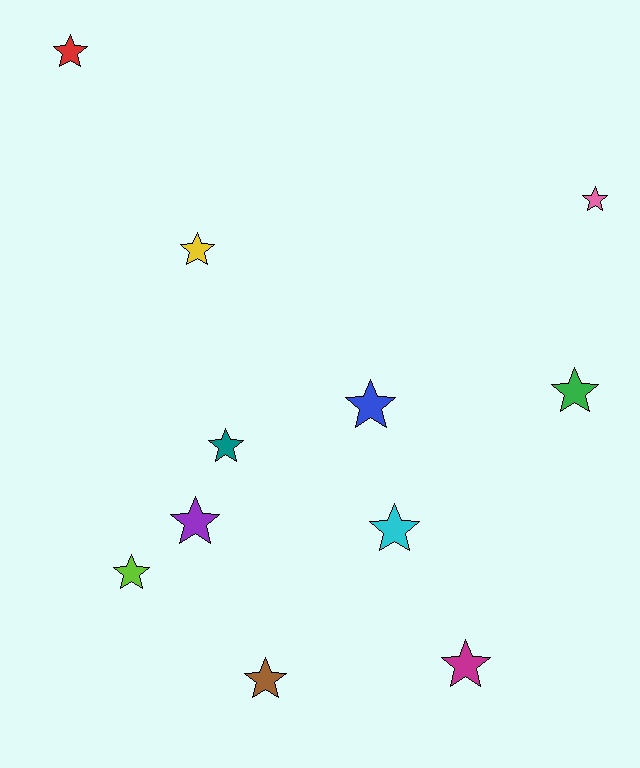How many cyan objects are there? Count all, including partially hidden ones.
There is 1 cyan object.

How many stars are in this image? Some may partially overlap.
There are 11 stars.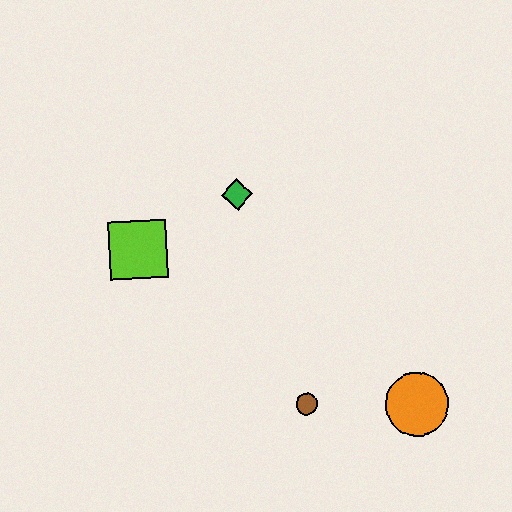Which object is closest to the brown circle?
The orange circle is closest to the brown circle.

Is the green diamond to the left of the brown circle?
Yes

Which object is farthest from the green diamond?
The orange circle is farthest from the green diamond.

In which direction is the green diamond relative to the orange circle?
The green diamond is above the orange circle.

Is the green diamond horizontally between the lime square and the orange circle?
Yes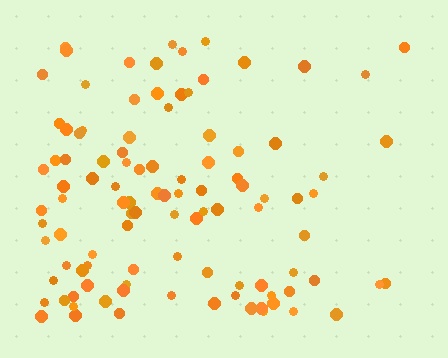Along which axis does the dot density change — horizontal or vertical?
Horizontal.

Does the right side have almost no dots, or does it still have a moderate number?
Still a moderate number, just noticeably fewer than the left.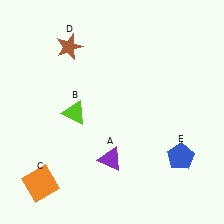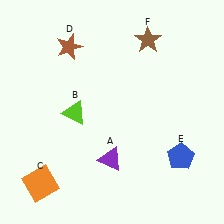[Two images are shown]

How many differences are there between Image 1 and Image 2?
There is 1 difference between the two images.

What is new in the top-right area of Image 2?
A brown star (F) was added in the top-right area of Image 2.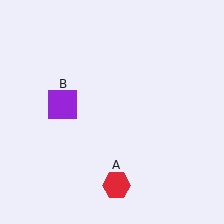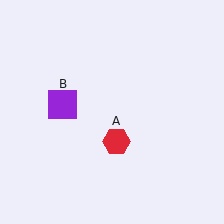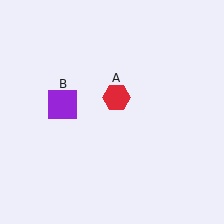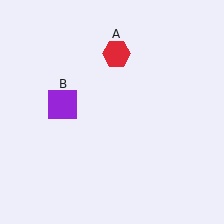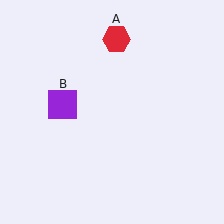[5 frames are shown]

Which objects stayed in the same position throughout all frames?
Purple square (object B) remained stationary.